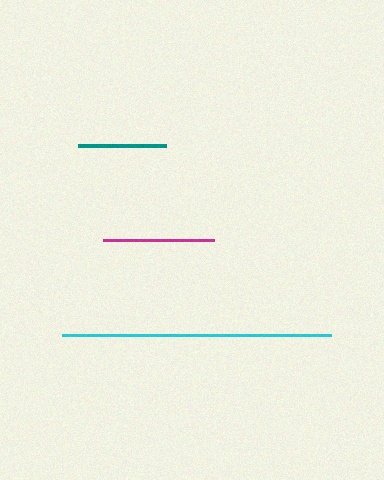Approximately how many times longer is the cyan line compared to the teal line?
The cyan line is approximately 3.0 times the length of the teal line.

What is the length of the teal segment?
The teal segment is approximately 88 pixels long.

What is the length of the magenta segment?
The magenta segment is approximately 110 pixels long.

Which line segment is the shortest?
The teal line is the shortest at approximately 88 pixels.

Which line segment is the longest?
The cyan line is the longest at approximately 268 pixels.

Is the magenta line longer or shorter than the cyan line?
The cyan line is longer than the magenta line.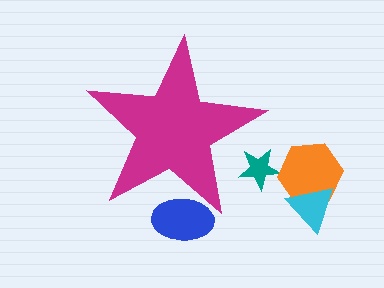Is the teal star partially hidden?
Yes, the teal star is partially hidden behind the magenta star.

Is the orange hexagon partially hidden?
No, the orange hexagon is fully visible.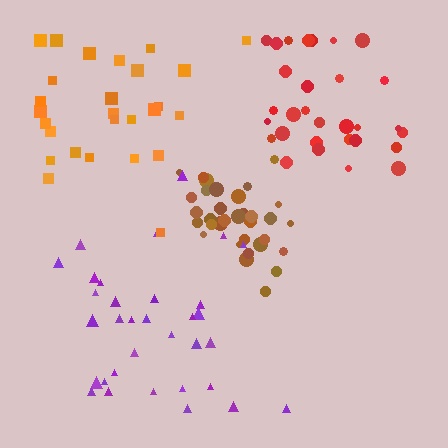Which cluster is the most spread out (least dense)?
Orange.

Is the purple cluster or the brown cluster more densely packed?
Brown.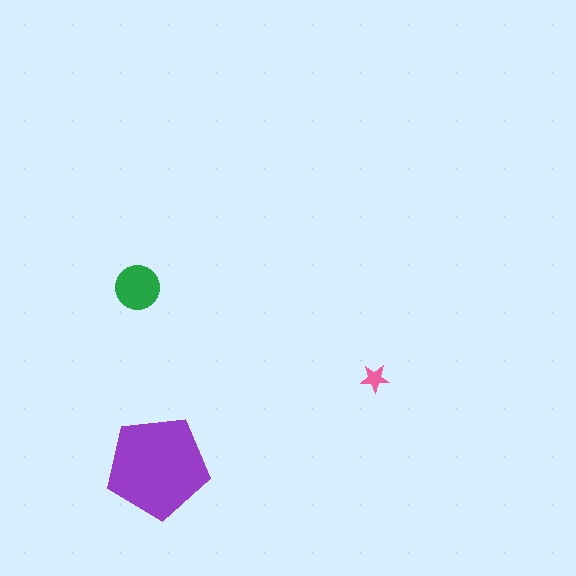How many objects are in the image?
There are 3 objects in the image.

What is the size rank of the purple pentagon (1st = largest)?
1st.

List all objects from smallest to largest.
The pink star, the green circle, the purple pentagon.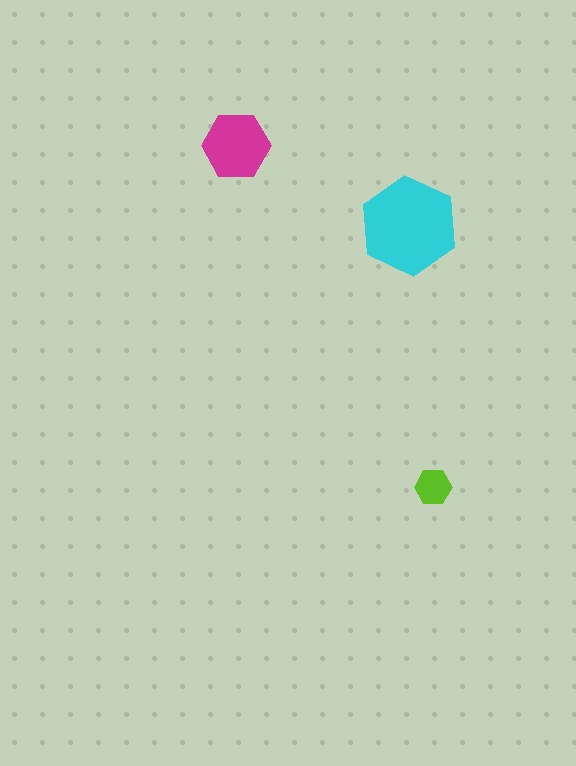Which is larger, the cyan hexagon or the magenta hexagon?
The cyan one.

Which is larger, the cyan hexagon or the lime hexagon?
The cyan one.